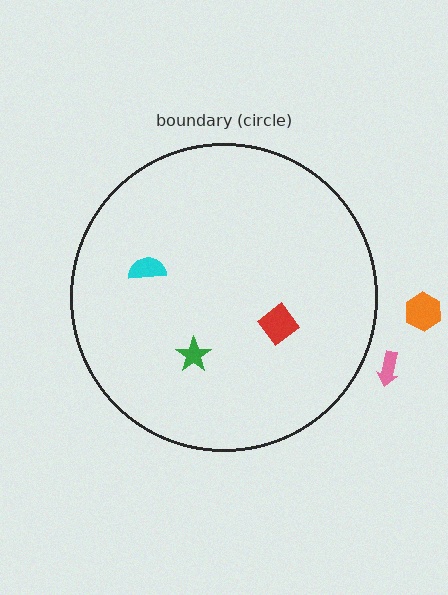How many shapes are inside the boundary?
3 inside, 2 outside.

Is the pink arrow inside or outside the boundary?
Outside.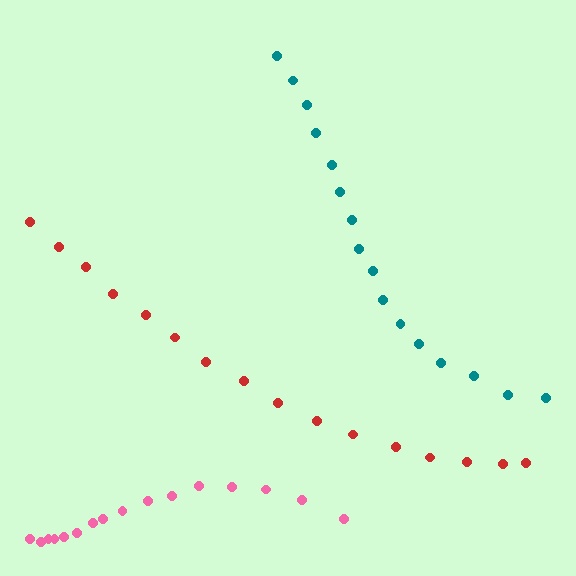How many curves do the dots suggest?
There are 3 distinct paths.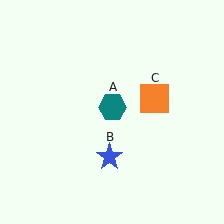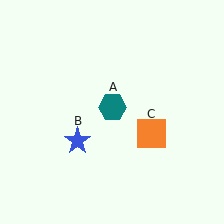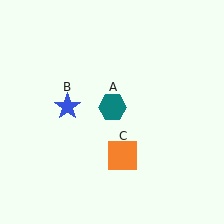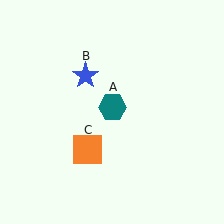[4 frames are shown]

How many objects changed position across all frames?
2 objects changed position: blue star (object B), orange square (object C).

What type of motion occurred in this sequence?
The blue star (object B), orange square (object C) rotated clockwise around the center of the scene.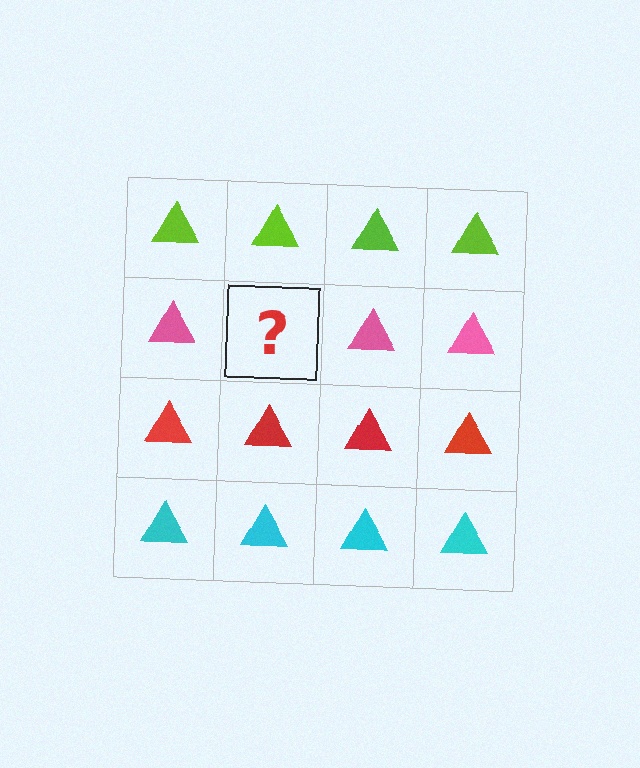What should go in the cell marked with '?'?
The missing cell should contain a pink triangle.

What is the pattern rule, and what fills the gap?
The rule is that each row has a consistent color. The gap should be filled with a pink triangle.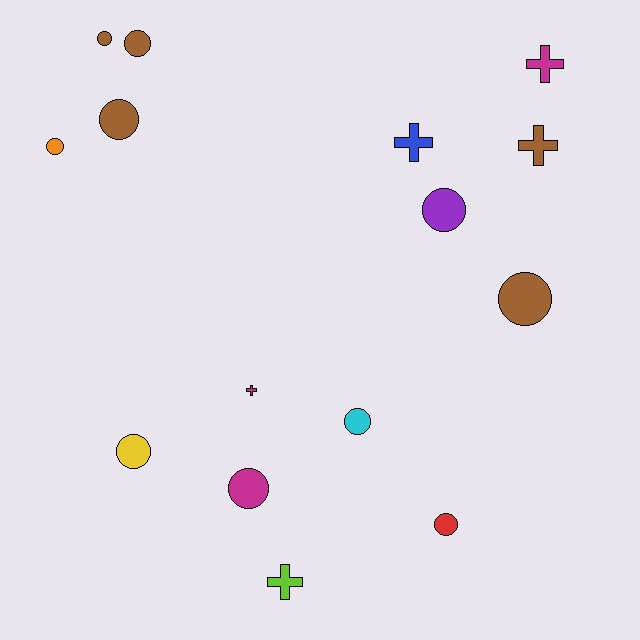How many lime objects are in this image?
There is 1 lime object.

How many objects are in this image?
There are 15 objects.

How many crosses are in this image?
There are 5 crosses.